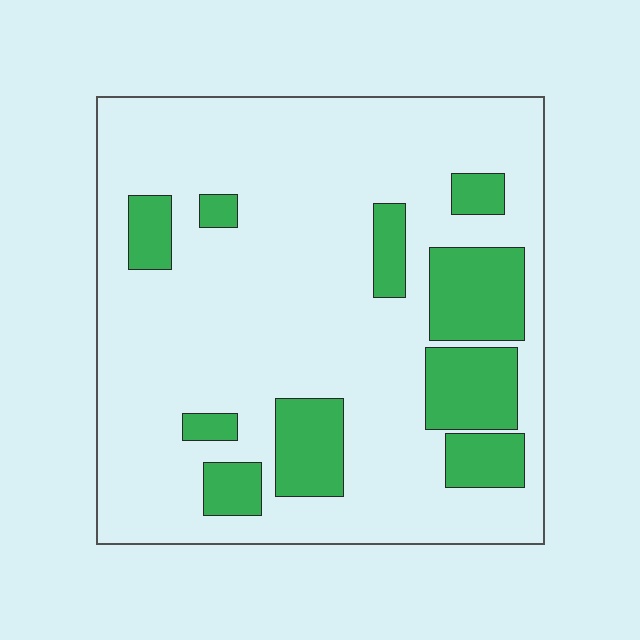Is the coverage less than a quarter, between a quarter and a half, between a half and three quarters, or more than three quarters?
Less than a quarter.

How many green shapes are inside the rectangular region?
10.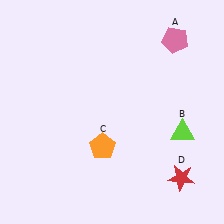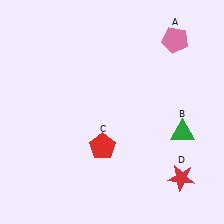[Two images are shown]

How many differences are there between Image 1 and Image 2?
There are 2 differences between the two images.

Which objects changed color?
B changed from lime to green. C changed from orange to red.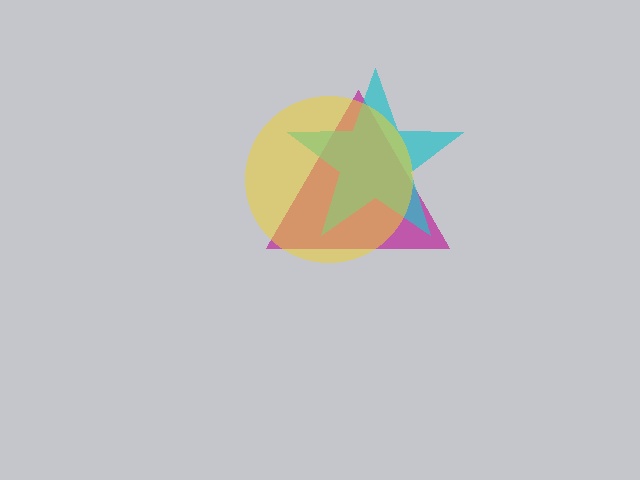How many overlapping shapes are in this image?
There are 3 overlapping shapes in the image.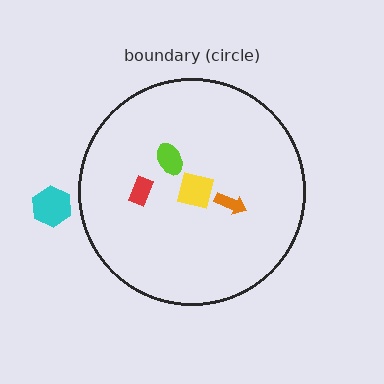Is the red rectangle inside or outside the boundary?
Inside.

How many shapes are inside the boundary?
4 inside, 1 outside.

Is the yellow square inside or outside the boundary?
Inside.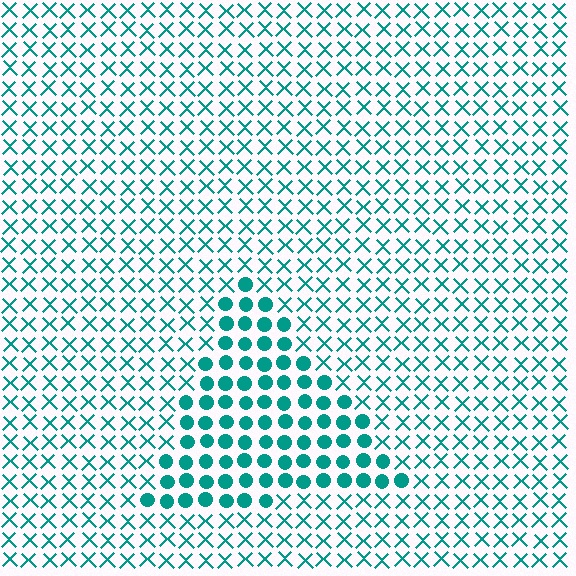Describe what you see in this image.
The image is filled with small teal elements arranged in a uniform grid. A triangle-shaped region contains circles, while the surrounding area contains X marks. The boundary is defined purely by the change in element shape.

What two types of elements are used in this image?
The image uses circles inside the triangle region and X marks outside it.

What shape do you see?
I see a triangle.